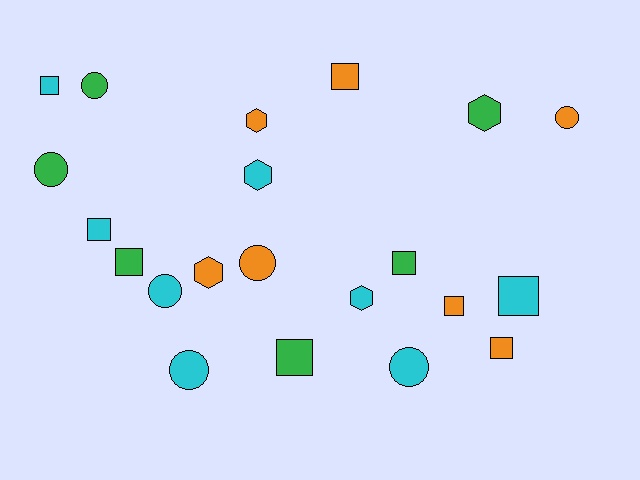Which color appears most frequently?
Cyan, with 8 objects.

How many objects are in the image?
There are 21 objects.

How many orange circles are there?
There are 2 orange circles.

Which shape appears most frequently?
Square, with 9 objects.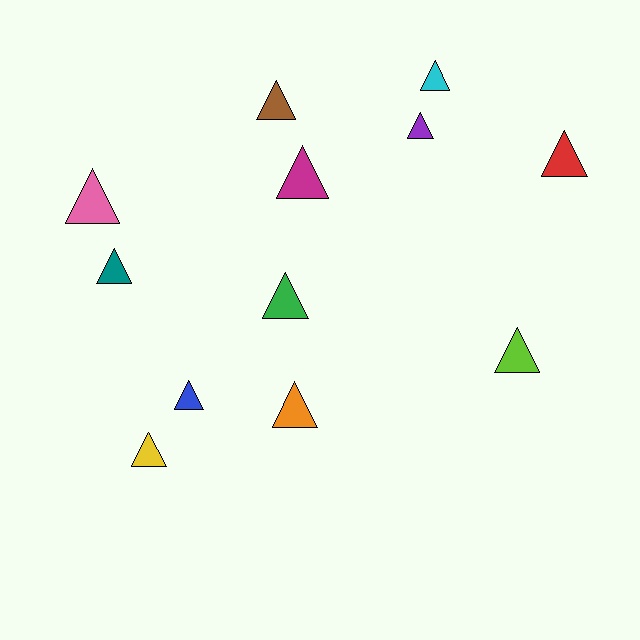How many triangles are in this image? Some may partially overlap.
There are 12 triangles.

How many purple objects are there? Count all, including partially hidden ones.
There is 1 purple object.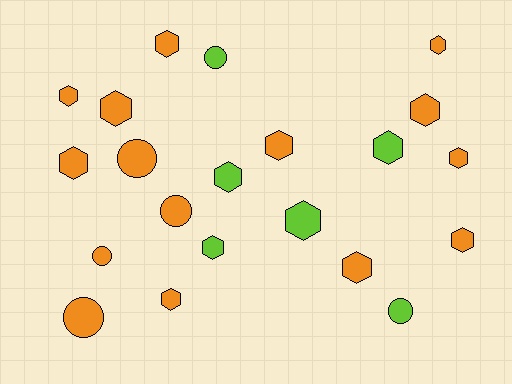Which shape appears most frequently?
Hexagon, with 15 objects.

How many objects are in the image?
There are 21 objects.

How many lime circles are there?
There are 2 lime circles.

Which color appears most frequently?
Orange, with 15 objects.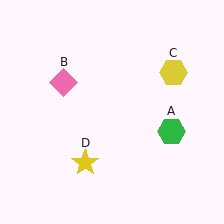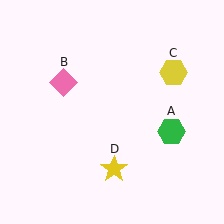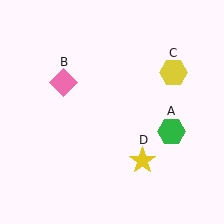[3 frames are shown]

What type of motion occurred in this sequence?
The yellow star (object D) rotated counterclockwise around the center of the scene.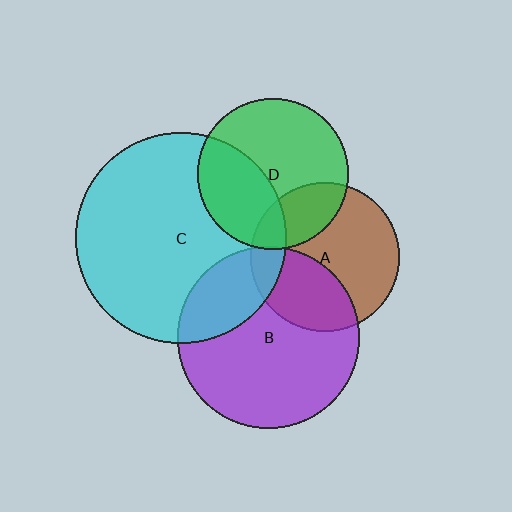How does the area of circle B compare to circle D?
Approximately 1.5 times.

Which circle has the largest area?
Circle C (cyan).